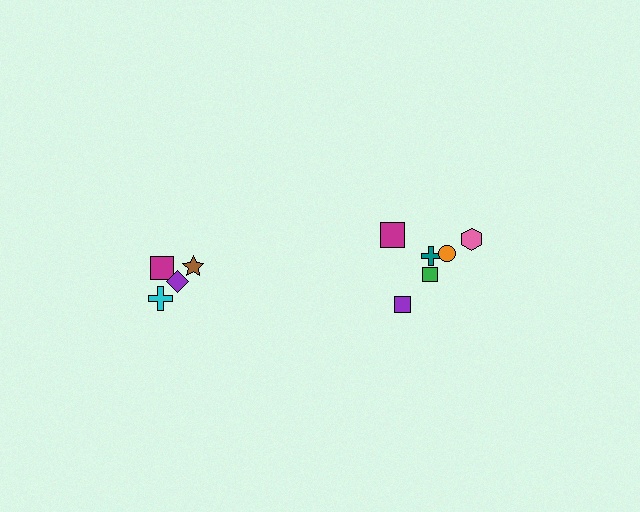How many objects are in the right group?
There are 6 objects.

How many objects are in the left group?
There are 4 objects.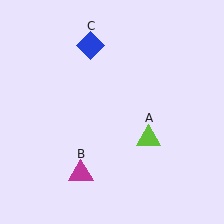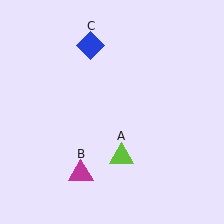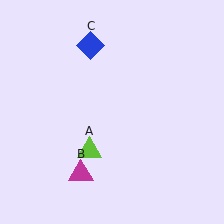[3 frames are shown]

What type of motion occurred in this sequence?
The lime triangle (object A) rotated clockwise around the center of the scene.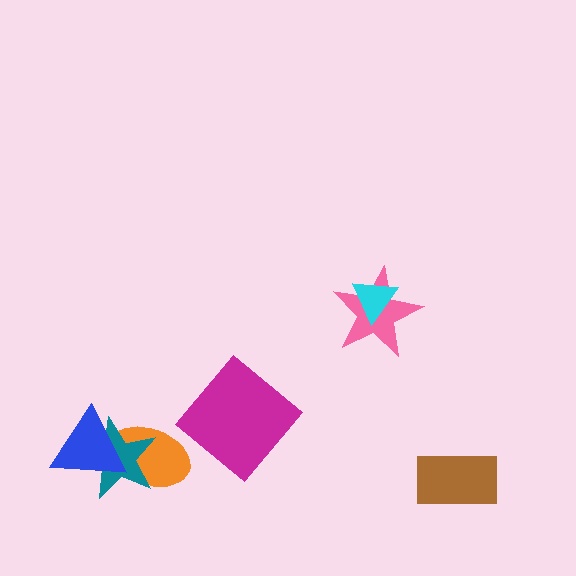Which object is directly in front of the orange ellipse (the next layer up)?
The teal star is directly in front of the orange ellipse.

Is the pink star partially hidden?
Yes, it is partially covered by another shape.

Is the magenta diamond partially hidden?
No, no other shape covers it.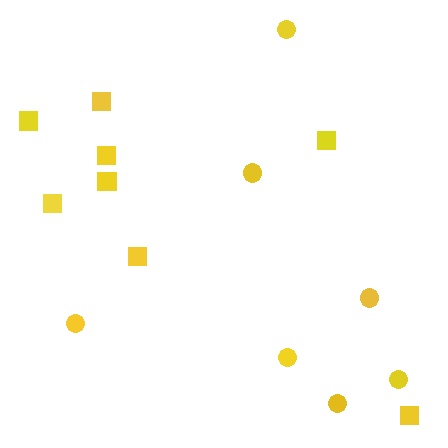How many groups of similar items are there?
There are 2 groups: one group of squares (8) and one group of circles (7).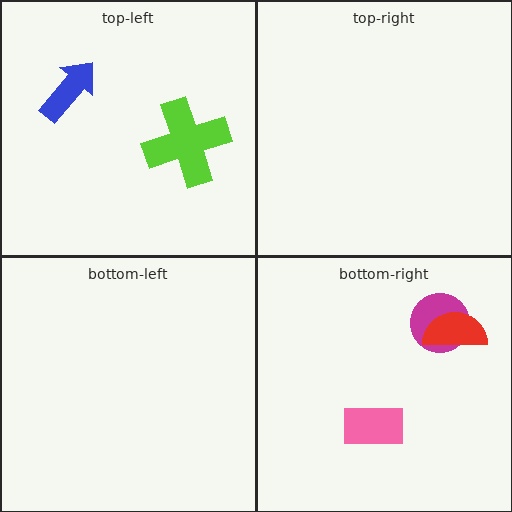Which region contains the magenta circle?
The bottom-right region.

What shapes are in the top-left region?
The blue arrow, the lime cross.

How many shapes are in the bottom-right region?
3.